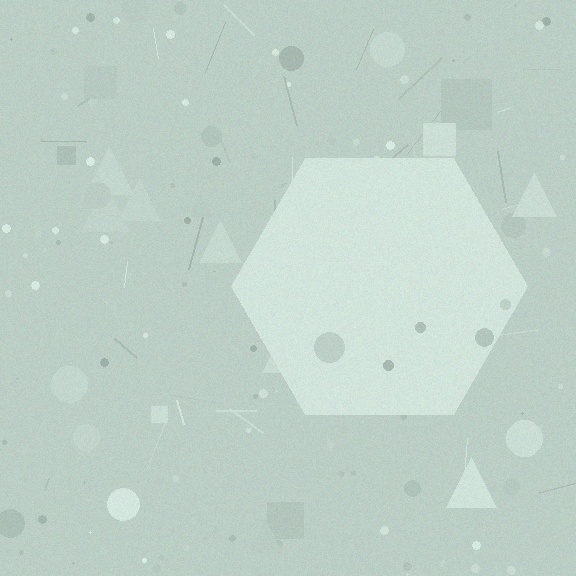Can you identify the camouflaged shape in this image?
The camouflaged shape is a hexagon.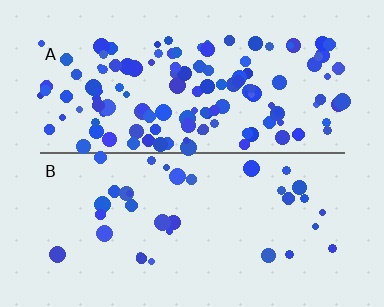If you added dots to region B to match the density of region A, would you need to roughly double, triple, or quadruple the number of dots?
Approximately quadruple.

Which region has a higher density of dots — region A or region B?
A (the top).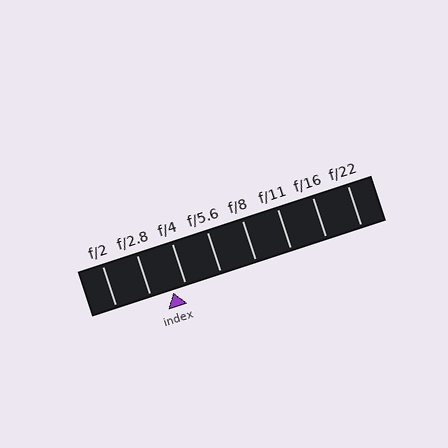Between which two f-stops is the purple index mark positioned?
The index mark is between f/2.8 and f/4.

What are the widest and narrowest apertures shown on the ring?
The widest aperture shown is f/2 and the narrowest is f/22.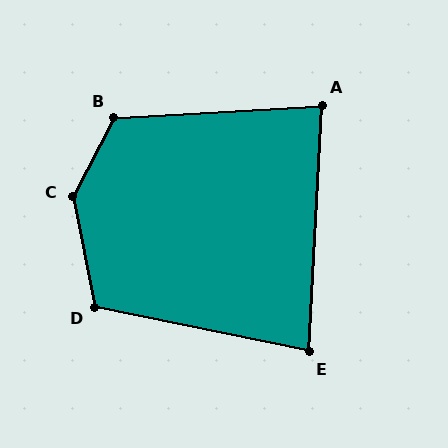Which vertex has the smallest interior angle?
E, at approximately 81 degrees.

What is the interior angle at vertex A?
Approximately 84 degrees (acute).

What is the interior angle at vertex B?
Approximately 120 degrees (obtuse).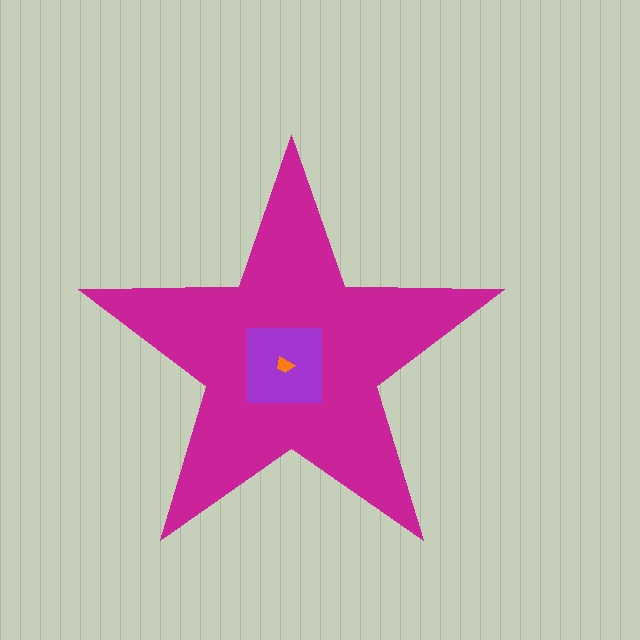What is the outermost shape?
The magenta star.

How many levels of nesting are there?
3.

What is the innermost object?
The orange trapezoid.